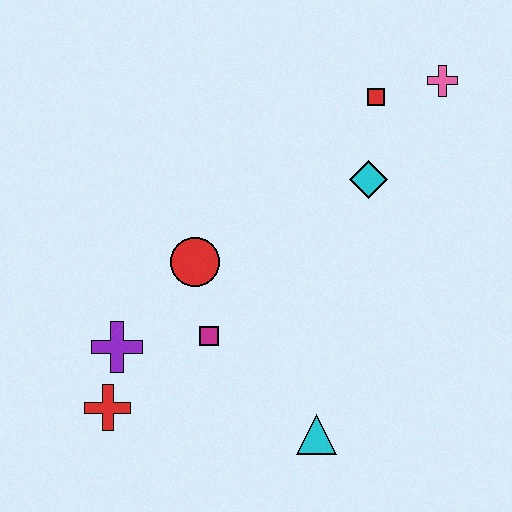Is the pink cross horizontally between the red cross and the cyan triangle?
No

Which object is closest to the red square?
The pink cross is closest to the red square.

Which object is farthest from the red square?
The red cross is farthest from the red square.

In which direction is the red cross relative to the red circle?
The red cross is below the red circle.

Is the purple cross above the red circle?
No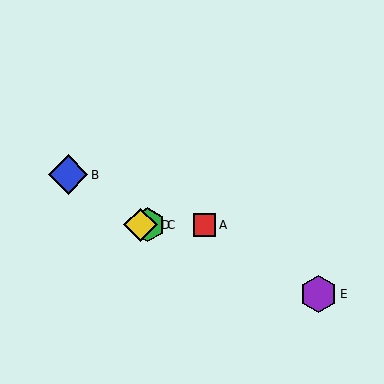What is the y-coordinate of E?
Object E is at y≈294.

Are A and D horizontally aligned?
Yes, both are at y≈225.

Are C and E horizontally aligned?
No, C is at y≈225 and E is at y≈294.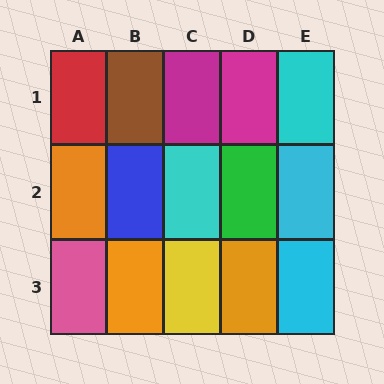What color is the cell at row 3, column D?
Orange.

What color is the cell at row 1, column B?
Brown.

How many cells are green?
1 cell is green.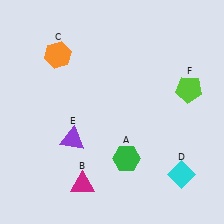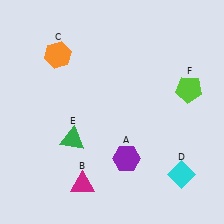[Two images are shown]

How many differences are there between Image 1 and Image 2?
There are 2 differences between the two images.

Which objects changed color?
A changed from green to purple. E changed from purple to green.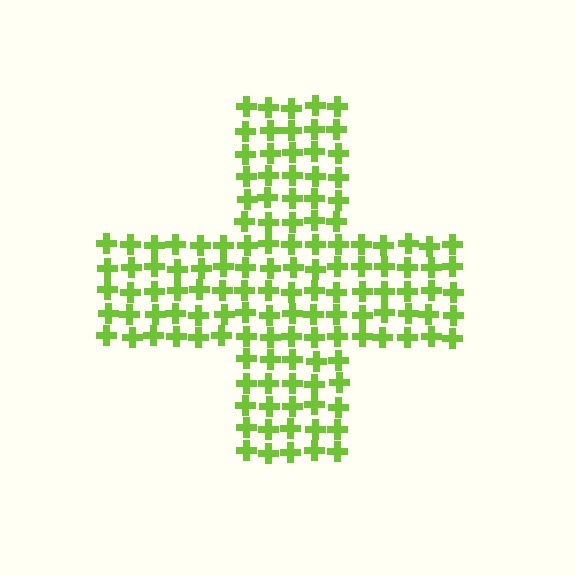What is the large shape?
The large shape is a cross.